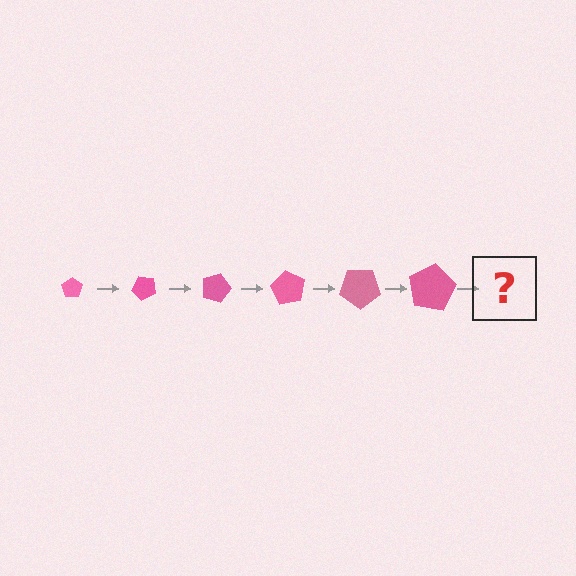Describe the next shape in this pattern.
It should be a pentagon, larger than the previous one and rotated 270 degrees from the start.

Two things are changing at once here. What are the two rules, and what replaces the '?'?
The two rules are that the pentagon grows larger each step and it rotates 45 degrees each step. The '?' should be a pentagon, larger than the previous one and rotated 270 degrees from the start.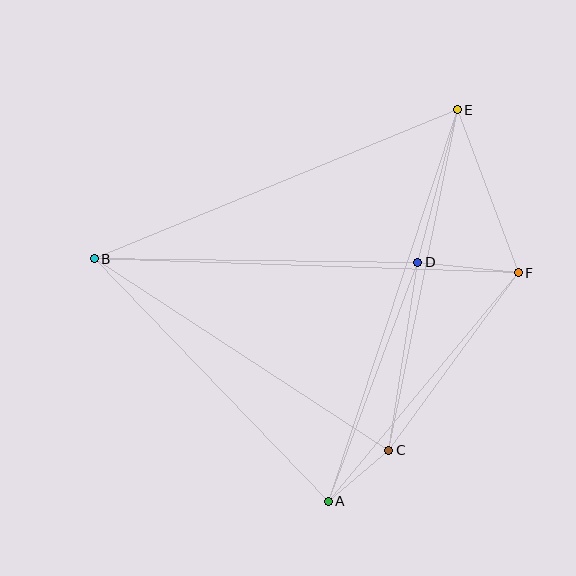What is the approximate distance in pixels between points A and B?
The distance between A and B is approximately 337 pixels.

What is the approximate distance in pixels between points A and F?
The distance between A and F is approximately 297 pixels.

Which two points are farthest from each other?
Points B and F are farthest from each other.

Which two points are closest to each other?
Points A and C are closest to each other.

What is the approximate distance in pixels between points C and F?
The distance between C and F is approximately 220 pixels.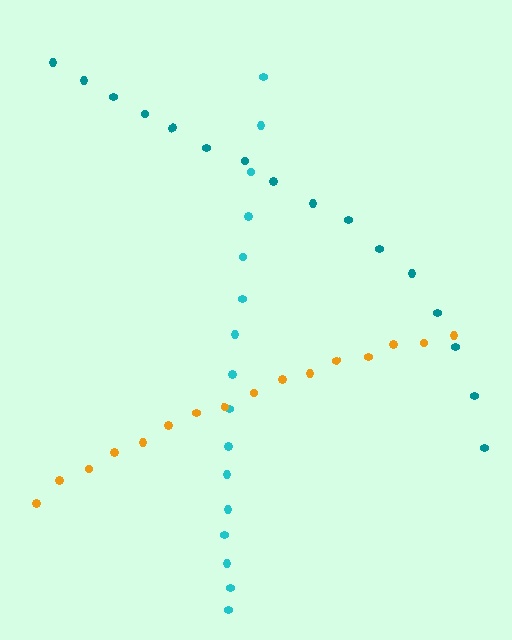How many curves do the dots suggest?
There are 3 distinct paths.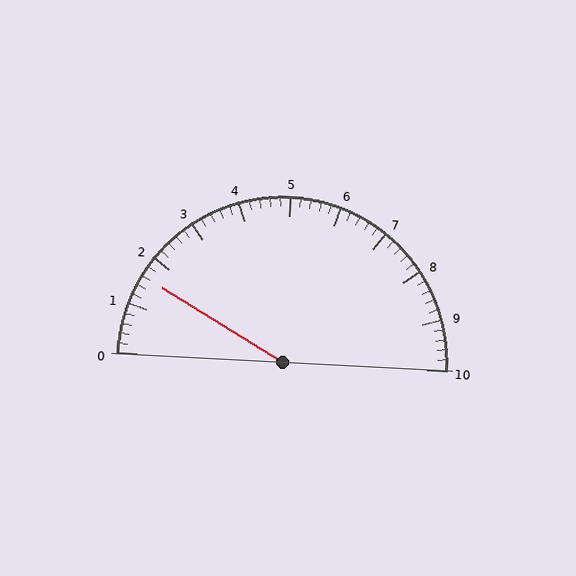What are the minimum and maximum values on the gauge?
The gauge ranges from 0 to 10.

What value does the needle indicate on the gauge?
The needle indicates approximately 1.6.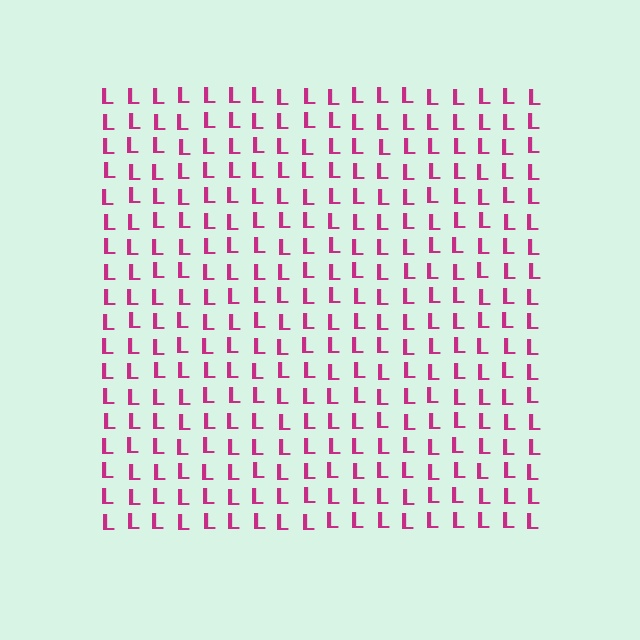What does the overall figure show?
The overall figure shows a square.